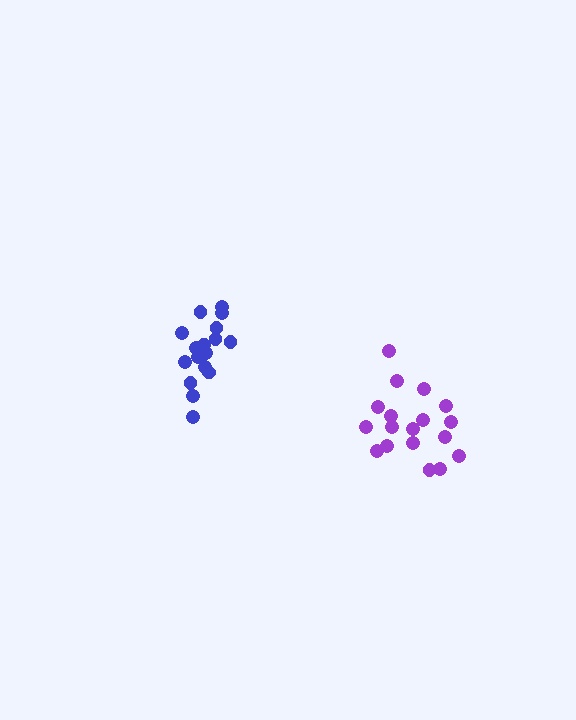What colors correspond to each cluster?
The clusters are colored: purple, blue.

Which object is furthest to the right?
The purple cluster is rightmost.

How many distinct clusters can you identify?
There are 2 distinct clusters.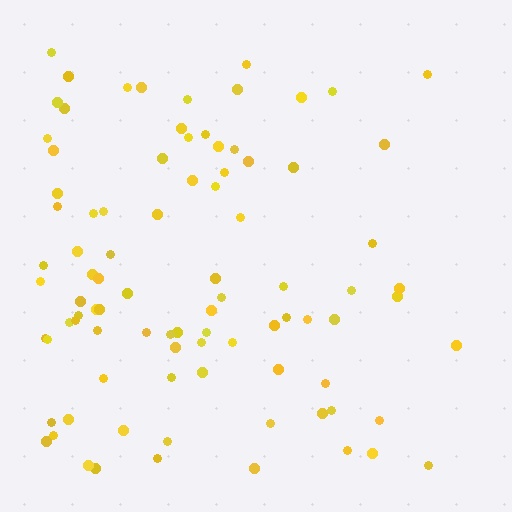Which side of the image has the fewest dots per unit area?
The right.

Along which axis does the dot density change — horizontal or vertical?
Horizontal.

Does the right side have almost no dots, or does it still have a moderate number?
Still a moderate number, just noticeably fewer than the left.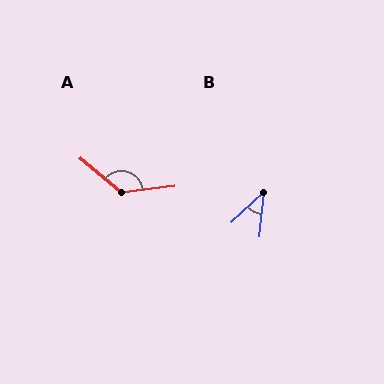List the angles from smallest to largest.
B (40°), A (134°).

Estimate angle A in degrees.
Approximately 134 degrees.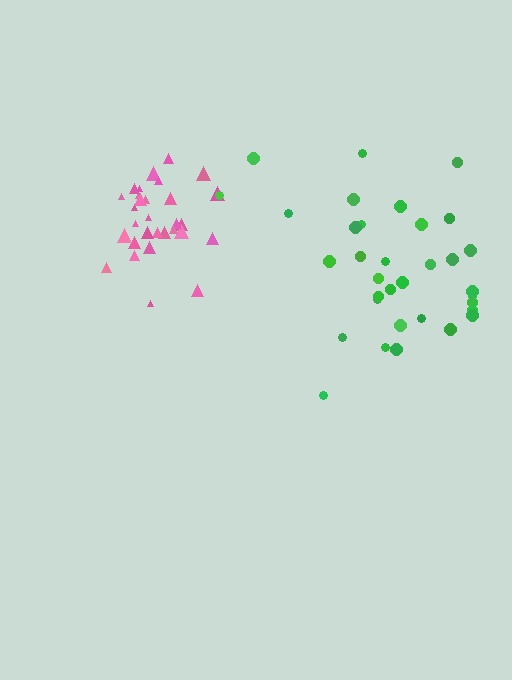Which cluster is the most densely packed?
Pink.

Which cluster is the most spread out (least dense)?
Green.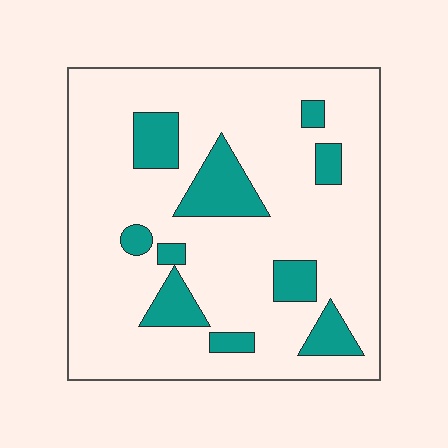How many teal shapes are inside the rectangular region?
10.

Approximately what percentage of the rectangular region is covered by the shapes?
Approximately 15%.